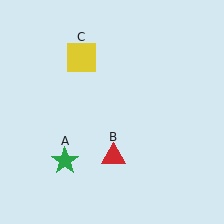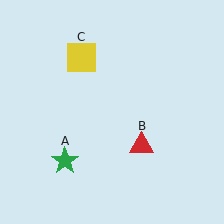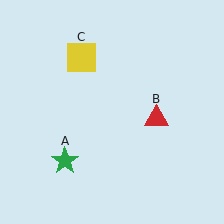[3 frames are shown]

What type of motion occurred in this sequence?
The red triangle (object B) rotated counterclockwise around the center of the scene.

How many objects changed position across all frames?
1 object changed position: red triangle (object B).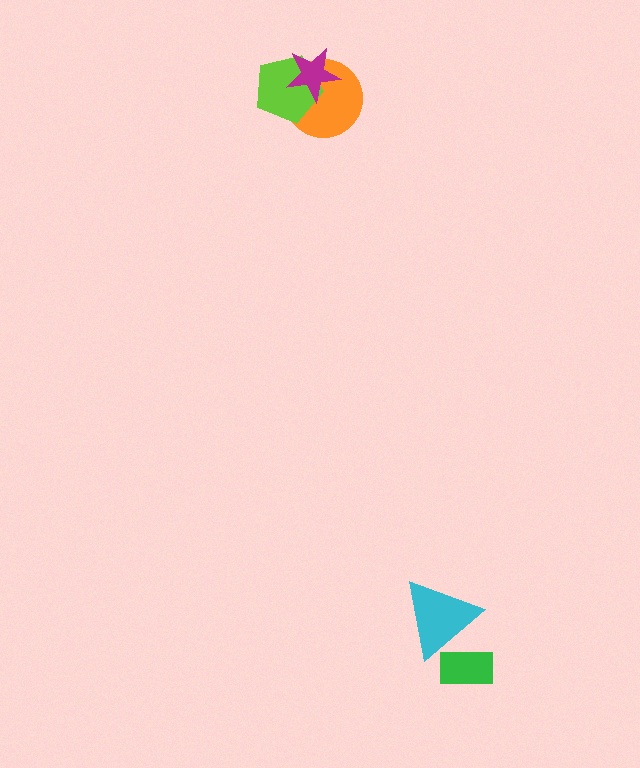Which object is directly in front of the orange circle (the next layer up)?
The lime pentagon is directly in front of the orange circle.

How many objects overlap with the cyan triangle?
1 object overlaps with the cyan triangle.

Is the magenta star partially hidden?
No, no other shape covers it.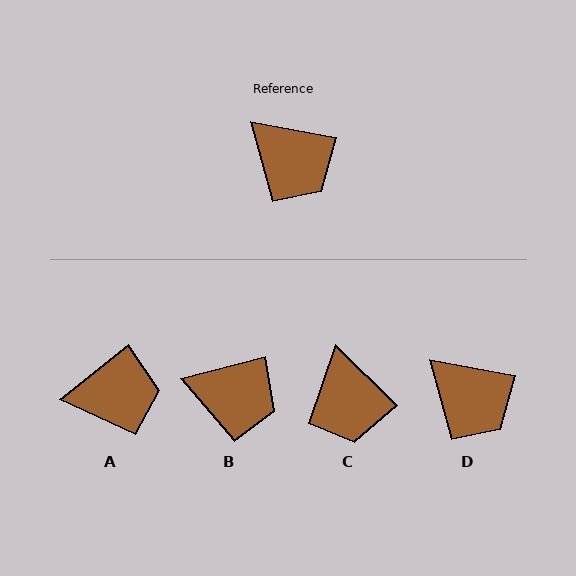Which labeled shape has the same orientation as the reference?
D.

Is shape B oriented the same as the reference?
No, it is off by about 25 degrees.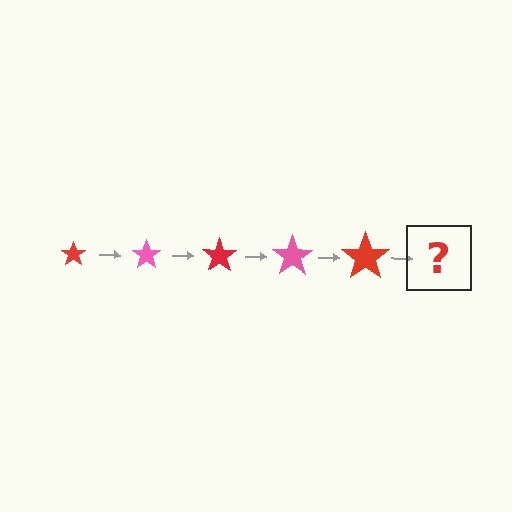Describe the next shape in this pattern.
It should be a pink star, larger than the previous one.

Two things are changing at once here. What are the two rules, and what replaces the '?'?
The two rules are that the star grows larger each step and the color cycles through red and pink. The '?' should be a pink star, larger than the previous one.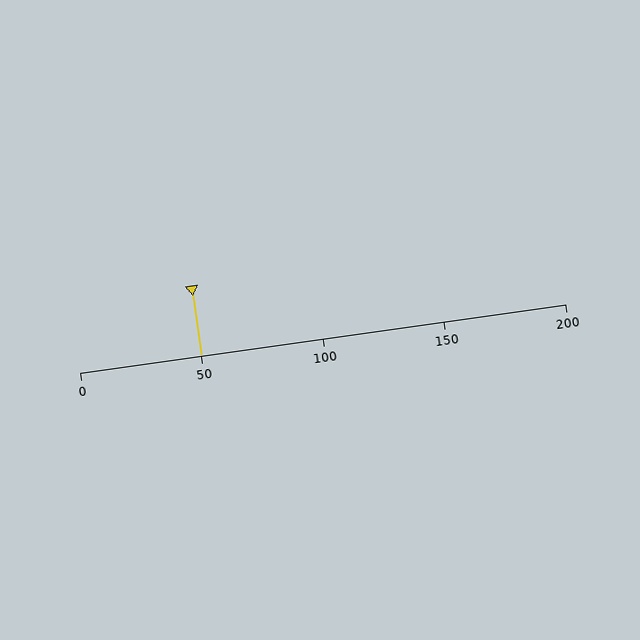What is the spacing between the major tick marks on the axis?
The major ticks are spaced 50 apart.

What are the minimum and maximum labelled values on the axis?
The axis runs from 0 to 200.